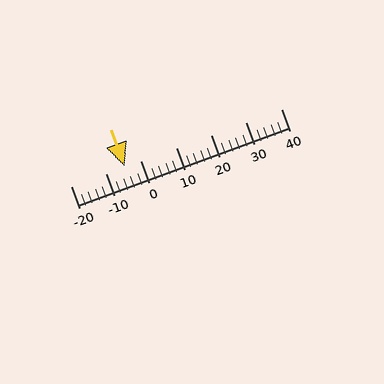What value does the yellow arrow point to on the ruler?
The yellow arrow points to approximately -5.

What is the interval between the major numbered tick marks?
The major tick marks are spaced 10 units apart.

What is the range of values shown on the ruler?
The ruler shows values from -20 to 40.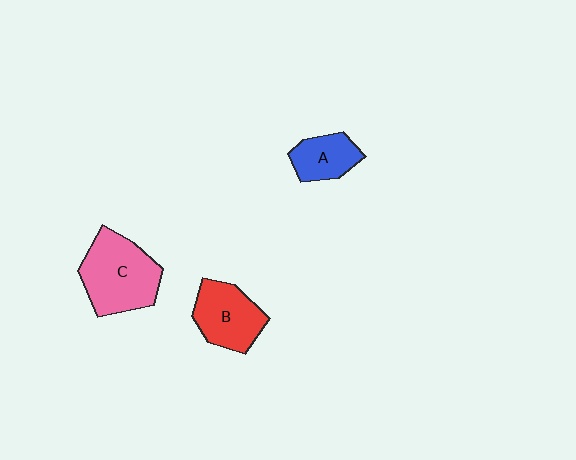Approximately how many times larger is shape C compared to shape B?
Approximately 1.3 times.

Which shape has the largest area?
Shape C (pink).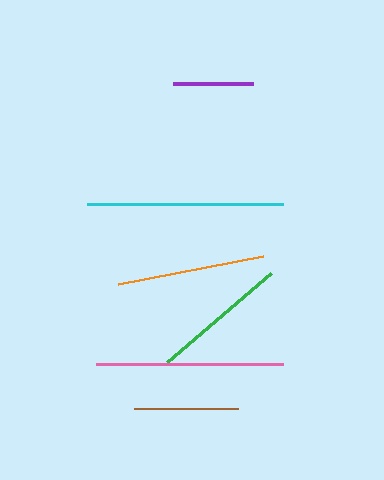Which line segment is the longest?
The cyan line is the longest at approximately 197 pixels.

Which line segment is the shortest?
The purple line is the shortest at approximately 80 pixels.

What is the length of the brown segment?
The brown segment is approximately 104 pixels long.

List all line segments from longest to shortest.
From longest to shortest: cyan, pink, orange, green, brown, purple.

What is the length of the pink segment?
The pink segment is approximately 187 pixels long.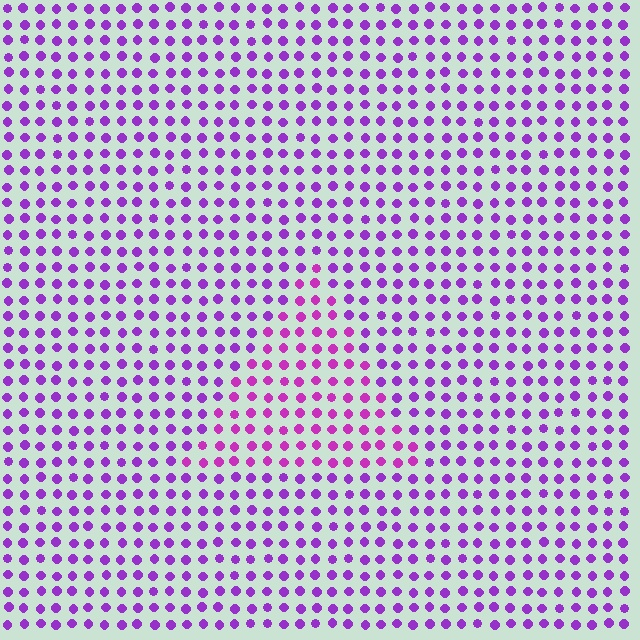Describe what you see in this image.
The image is filled with small purple elements in a uniform arrangement. A triangle-shaped region is visible where the elements are tinted to a slightly different hue, forming a subtle color boundary.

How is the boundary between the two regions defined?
The boundary is defined purely by a slight shift in hue (about 24 degrees). Spacing, size, and orientation are identical on both sides.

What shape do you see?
I see a triangle.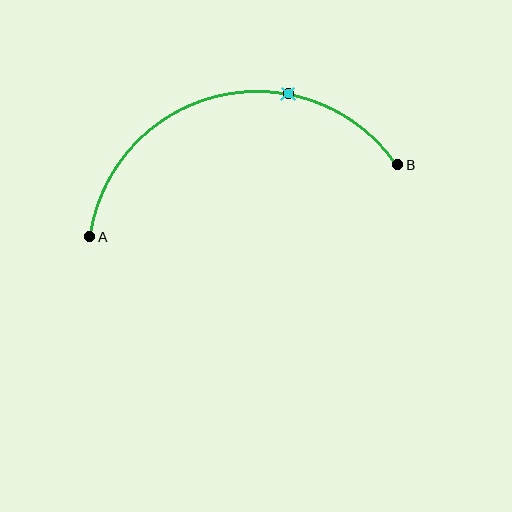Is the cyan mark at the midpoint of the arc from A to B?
No. The cyan mark lies on the arc but is closer to endpoint B. The arc midpoint would be at the point on the curve equidistant along the arc from both A and B.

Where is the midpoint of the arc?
The arc midpoint is the point on the curve farthest from the straight line joining A and B. It sits above that line.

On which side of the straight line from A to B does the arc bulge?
The arc bulges above the straight line connecting A and B.